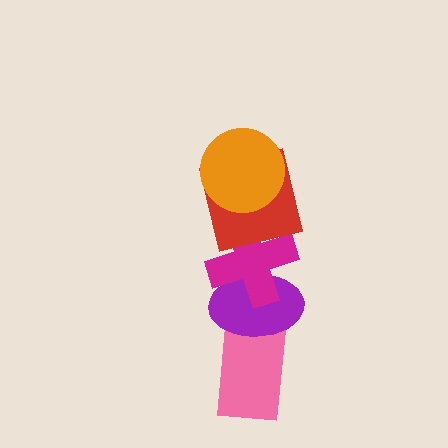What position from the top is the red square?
The red square is 2nd from the top.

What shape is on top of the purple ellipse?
The magenta cross is on top of the purple ellipse.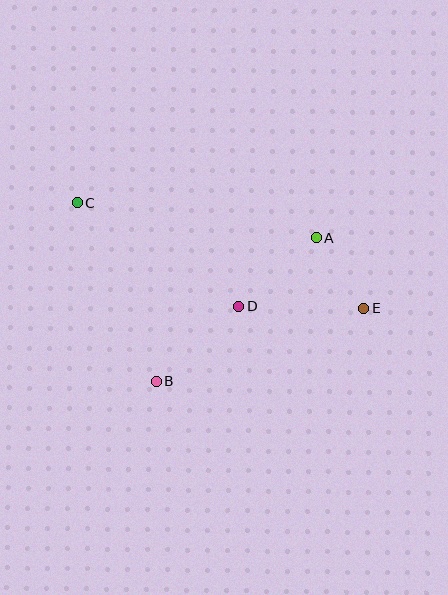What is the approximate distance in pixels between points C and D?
The distance between C and D is approximately 191 pixels.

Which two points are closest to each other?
Points A and E are closest to each other.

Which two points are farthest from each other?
Points C and E are farthest from each other.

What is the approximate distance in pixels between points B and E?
The distance between B and E is approximately 220 pixels.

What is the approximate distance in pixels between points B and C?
The distance between B and C is approximately 195 pixels.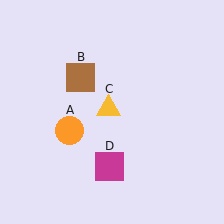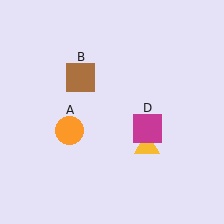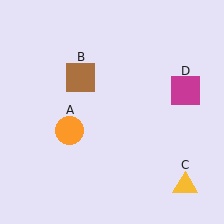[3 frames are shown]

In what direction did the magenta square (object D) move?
The magenta square (object D) moved up and to the right.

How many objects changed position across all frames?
2 objects changed position: yellow triangle (object C), magenta square (object D).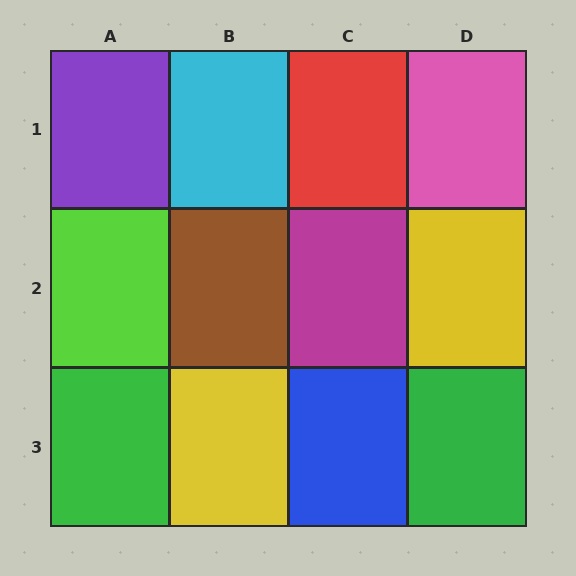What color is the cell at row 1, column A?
Purple.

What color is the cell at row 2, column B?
Brown.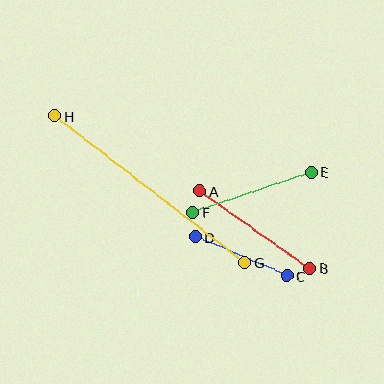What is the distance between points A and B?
The distance is approximately 134 pixels.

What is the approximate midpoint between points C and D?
The midpoint is at approximately (241, 256) pixels.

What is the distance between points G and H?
The distance is approximately 240 pixels.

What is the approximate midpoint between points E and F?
The midpoint is at approximately (252, 192) pixels.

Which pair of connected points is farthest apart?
Points G and H are farthest apart.